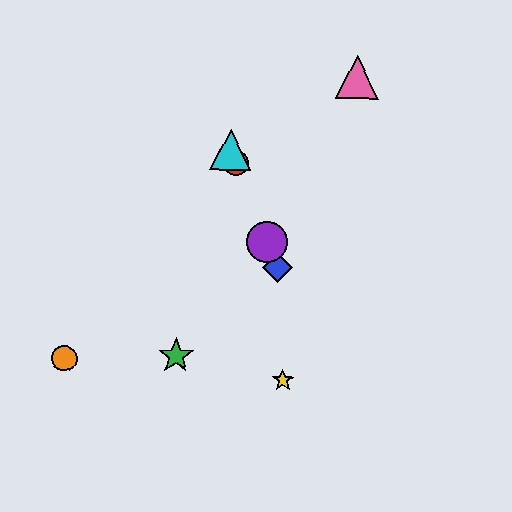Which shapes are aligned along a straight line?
The red circle, the blue diamond, the purple circle, the cyan triangle are aligned along a straight line.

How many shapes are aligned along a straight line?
4 shapes (the red circle, the blue diamond, the purple circle, the cyan triangle) are aligned along a straight line.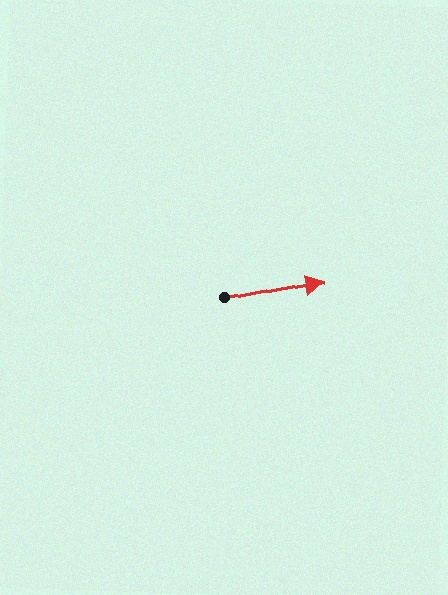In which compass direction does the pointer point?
East.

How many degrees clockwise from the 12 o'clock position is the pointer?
Approximately 79 degrees.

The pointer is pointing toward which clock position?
Roughly 3 o'clock.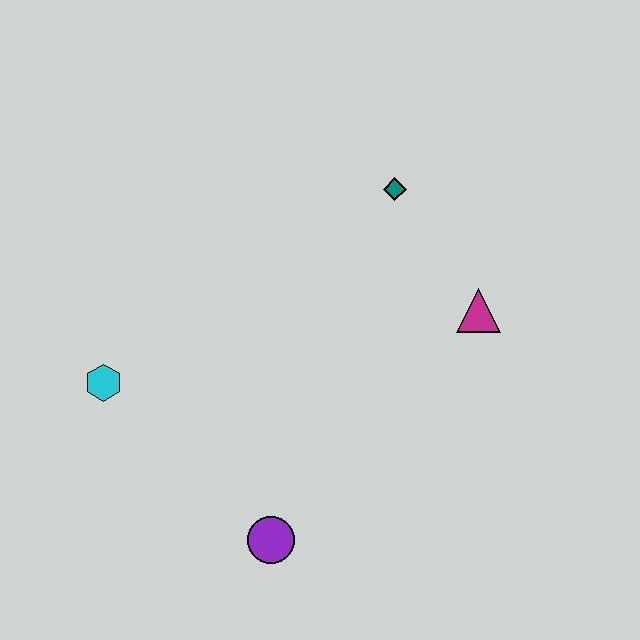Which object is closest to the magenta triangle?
The teal diamond is closest to the magenta triangle.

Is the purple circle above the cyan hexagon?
No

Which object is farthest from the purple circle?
The teal diamond is farthest from the purple circle.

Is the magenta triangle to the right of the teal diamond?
Yes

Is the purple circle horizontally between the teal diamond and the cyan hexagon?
Yes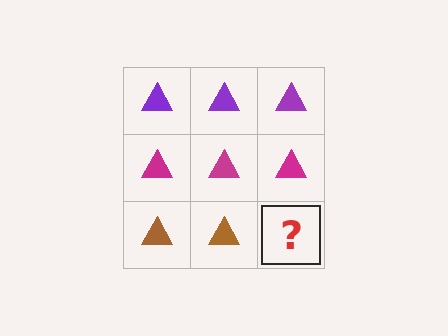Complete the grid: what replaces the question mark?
The question mark should be replaced with a brown triangle.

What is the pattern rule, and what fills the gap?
The rule is that each row has a consistent color. The gap should be filled with a brown triangle.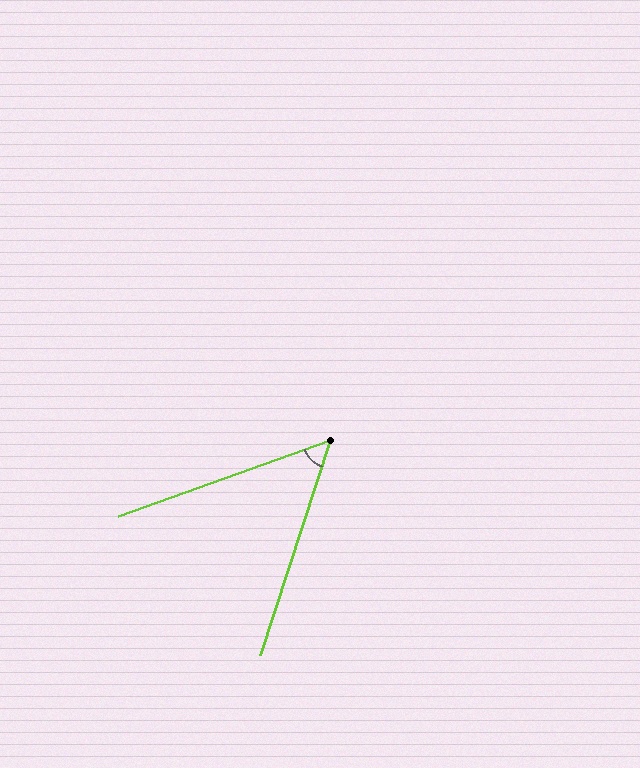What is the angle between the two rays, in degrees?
Approximately 52 degrees.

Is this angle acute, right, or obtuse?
It is acute.